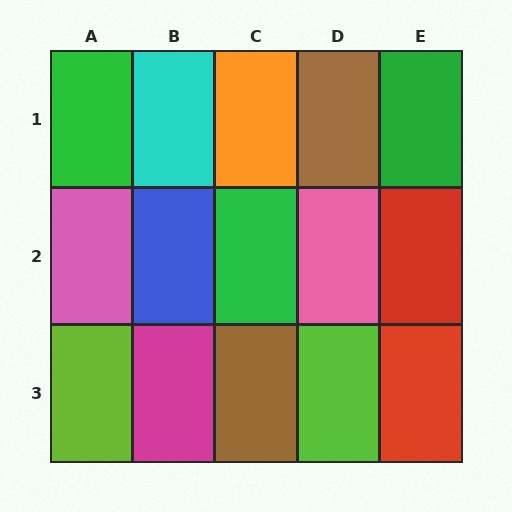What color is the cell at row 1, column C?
Orange.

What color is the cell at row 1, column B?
Cyan.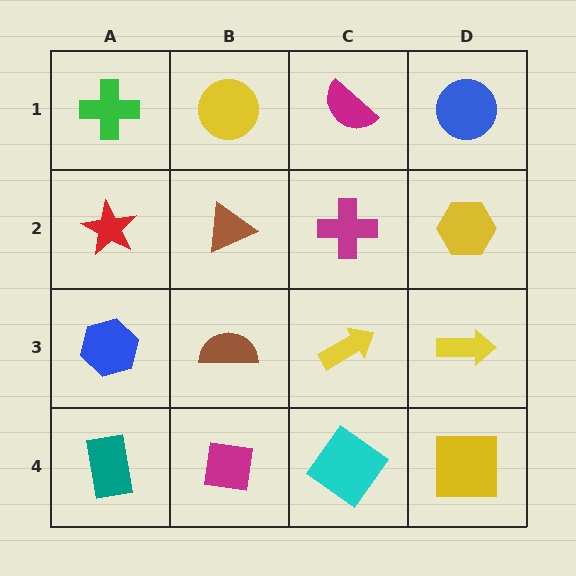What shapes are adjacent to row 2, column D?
A blue circle (row 1, column D), a yellow arrow (row 3, column D), a magenta cross (row 2, column C).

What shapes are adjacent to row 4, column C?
A yellow arrow (row 3, column C), a magenta square (row 4, column B), a yellow square (row 4, column D).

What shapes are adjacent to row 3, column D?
A yellow hexagon (row 2, column D), a yellow square (row 4, column D), a yellow arrow (row 3, column C).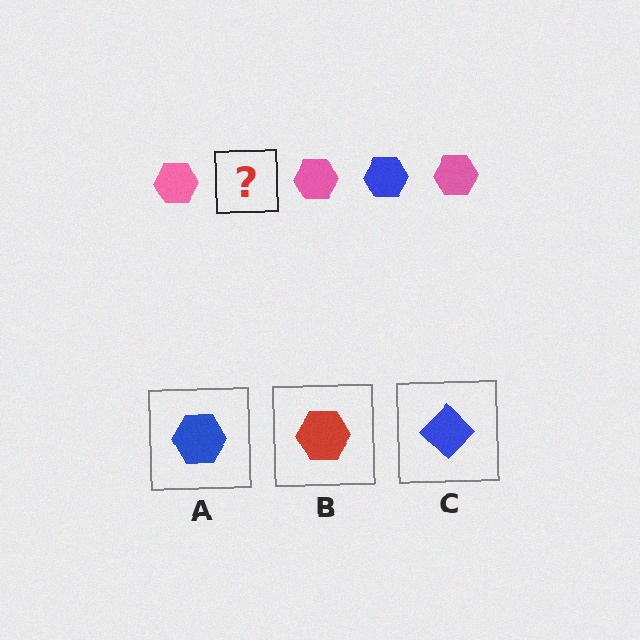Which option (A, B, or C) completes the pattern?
A.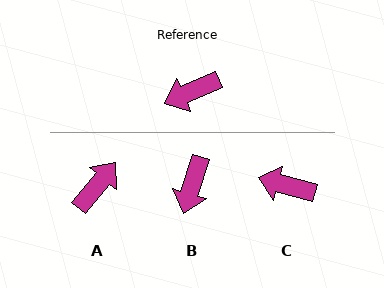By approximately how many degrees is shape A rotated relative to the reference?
Approximately 152 degrees clockwise.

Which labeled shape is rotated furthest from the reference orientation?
A, about 152 degrees away.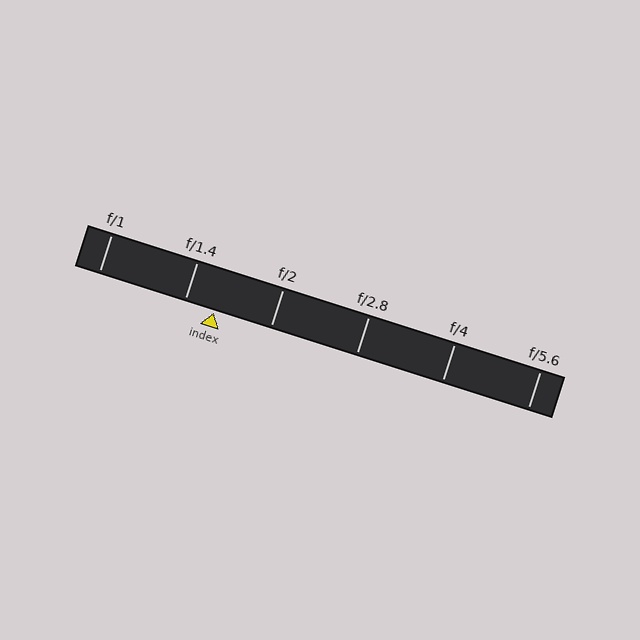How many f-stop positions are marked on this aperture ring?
There are 6 f-stop positions marked.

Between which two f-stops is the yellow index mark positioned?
The index mark is between f/1.4 and f/2.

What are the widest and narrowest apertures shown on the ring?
The widest aperture shown is f/1 and the narrowest is f/5.6.